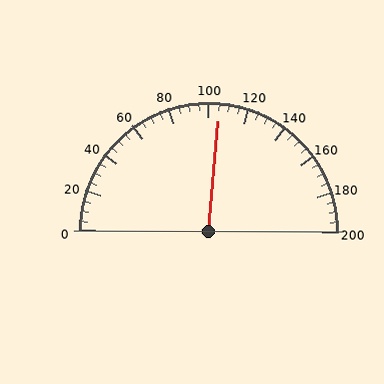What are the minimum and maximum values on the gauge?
The gauge ranges from 0 to 200.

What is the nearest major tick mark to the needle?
The nearest major tick mark is 100.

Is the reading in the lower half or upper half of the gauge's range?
The reading is in the upper half of the range (0 to 200).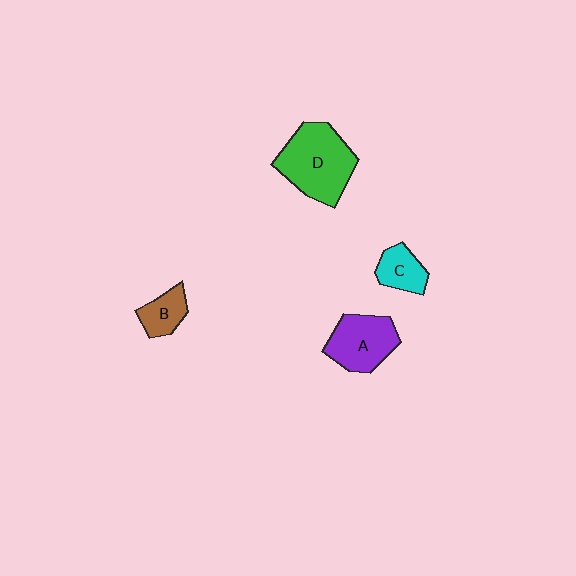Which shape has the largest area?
Shape D (green).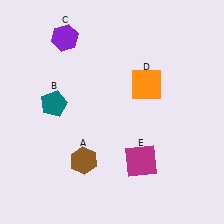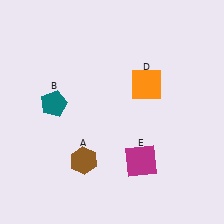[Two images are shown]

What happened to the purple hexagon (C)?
The purple hexagon (C) was removed in Image 2. It was in the top-left area of Image 1.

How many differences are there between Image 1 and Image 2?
There is 1 difference between the two images.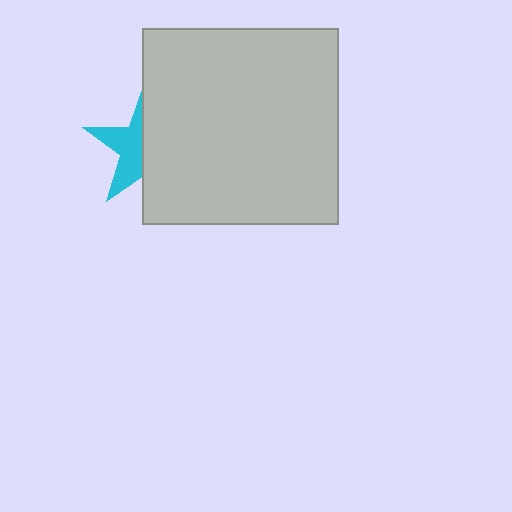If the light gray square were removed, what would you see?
You would see the complete cyan star.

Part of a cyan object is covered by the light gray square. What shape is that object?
It is a star.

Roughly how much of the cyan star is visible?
A small part of it is visible (roughly 43%).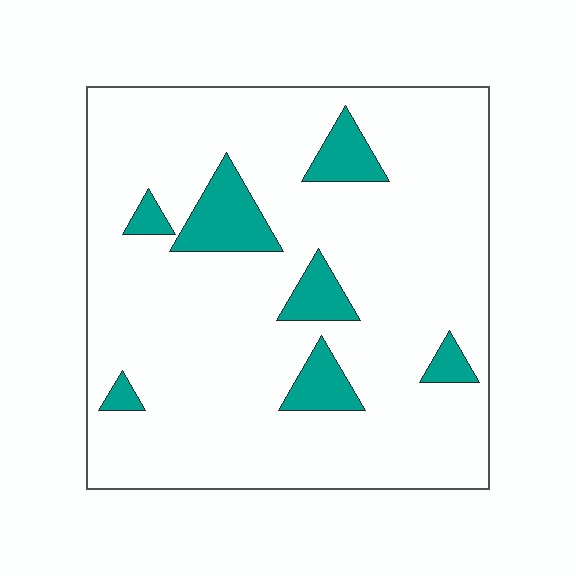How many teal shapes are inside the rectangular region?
7.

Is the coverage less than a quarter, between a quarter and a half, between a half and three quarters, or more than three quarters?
Less than a quarter.